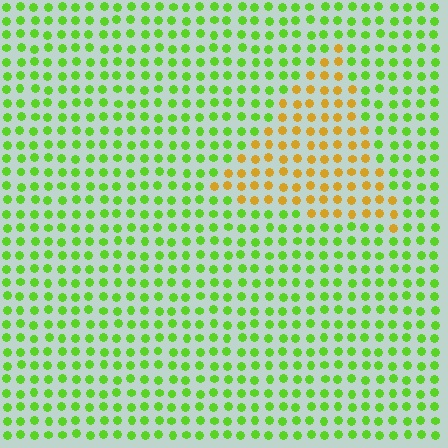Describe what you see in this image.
The image is filled with small lime elements in a uniform arrangement. A triangle-shaped region is visible where the elements are tinted to a slightly different hue, forming a subtle color boundary.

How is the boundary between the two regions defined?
The boundary is defined purely by a slight shift in hue (about 60 degrees). Spacing, size, and orientation are identical on both sides.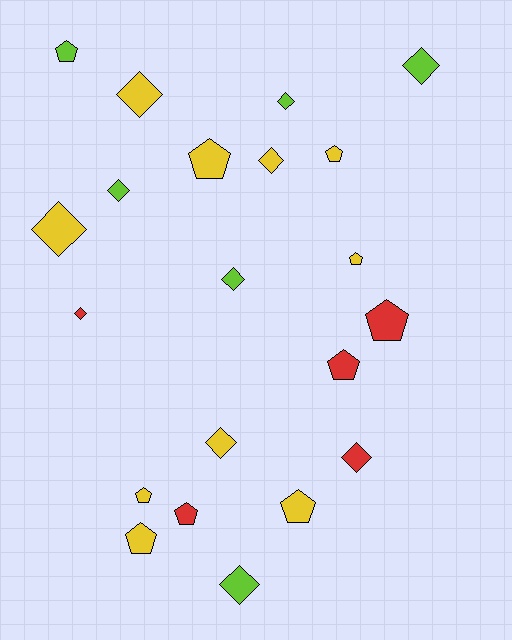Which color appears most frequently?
Yellow, with 10 objects.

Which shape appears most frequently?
Diamond, with 11 objects.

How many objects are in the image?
There are 21 objects.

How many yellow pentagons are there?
There are 6 yellow pentagons.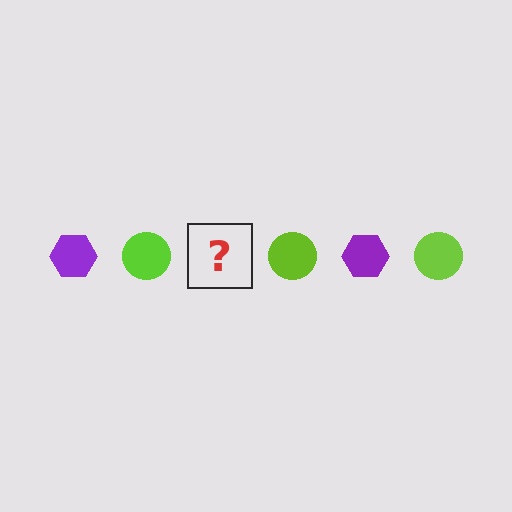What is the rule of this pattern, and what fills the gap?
The rule is that the pattern alternates between purple hexagon and lime circle. The gap should be filled with a purple hexagon.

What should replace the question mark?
The question mark should be replaced with a purple hexagon.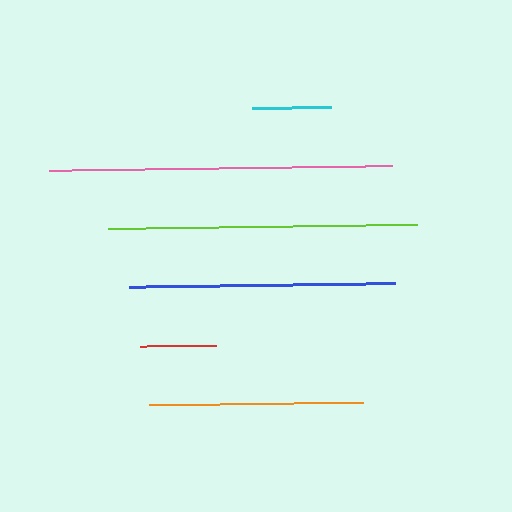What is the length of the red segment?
The red segment is approximately 75 pixels long.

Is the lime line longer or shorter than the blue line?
The lime line is longer than the blue line.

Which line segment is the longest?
The pink line is the longest at approximately 343 pixels.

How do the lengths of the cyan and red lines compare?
The cyan and red lines are approximately the same length.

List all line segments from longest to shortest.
From longest to shortest: pink, lime, blue, orange, cyan, red.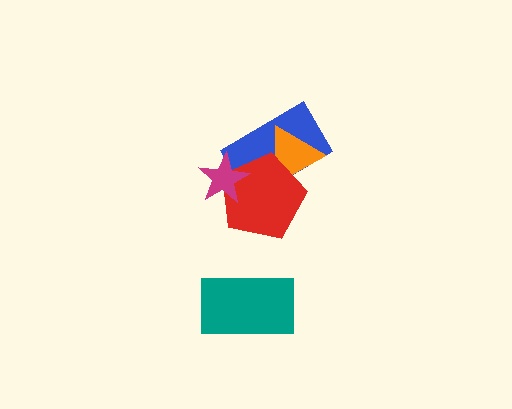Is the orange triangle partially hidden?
Yes, it is partially covered by another shape.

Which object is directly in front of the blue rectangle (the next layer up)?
The orange triangle is directly in front of the blue rectangle.